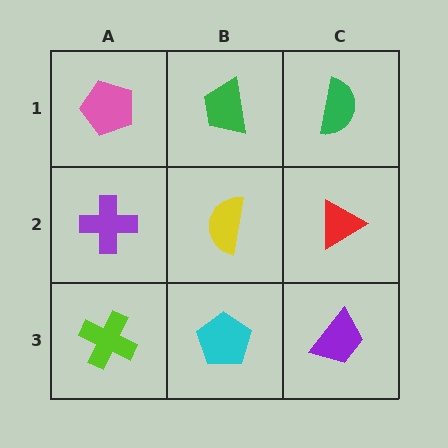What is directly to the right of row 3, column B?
A purple trapezoid.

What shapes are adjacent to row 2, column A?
A pink pentagon (row 1, column A), a lime cross (row 3, column A), a yellow semicircle (row 2, column B).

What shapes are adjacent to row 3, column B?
A yellow semicircle (row 2, column B), a lime cross (row 3, column A), a purple trapezoid (row 3, column C).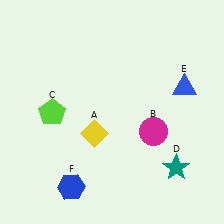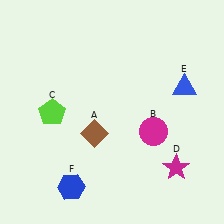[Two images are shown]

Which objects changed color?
A changed from yellow to brown. D changed from teal to magenta.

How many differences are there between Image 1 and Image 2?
There are 2 differences between the two images.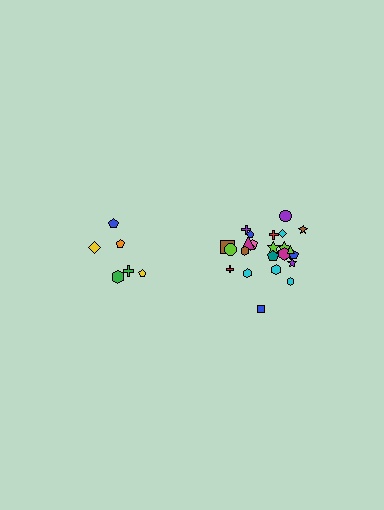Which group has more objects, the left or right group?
The right group.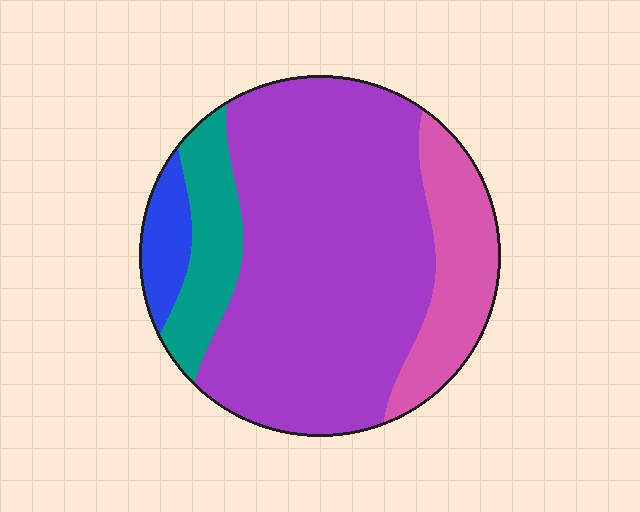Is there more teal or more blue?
Teal.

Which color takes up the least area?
Blue, at roughly 5%.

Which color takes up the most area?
Purple, at roughly 65%.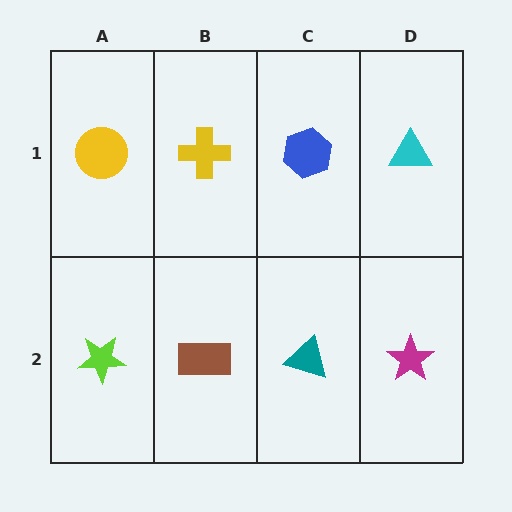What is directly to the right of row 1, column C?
A cyan triangle.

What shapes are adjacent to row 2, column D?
A cyan triangle (row 1, column D), a teal triangle (row 2, column C).